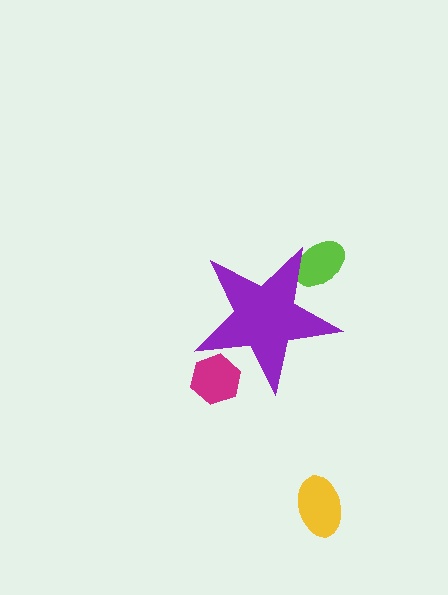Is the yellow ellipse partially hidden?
No, the yellow ellipse is fully visible.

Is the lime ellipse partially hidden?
Yes, the lime ellipse is partially hidden behind the purple star.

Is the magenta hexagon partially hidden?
Yes, the magenta hexagon is partially hidden behind the purple star.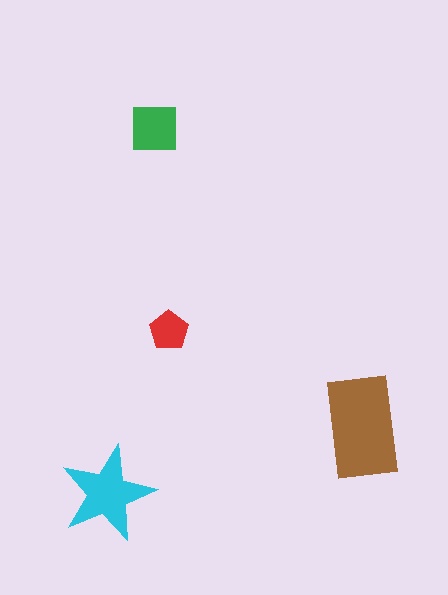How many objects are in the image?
There are 4 objects in the image.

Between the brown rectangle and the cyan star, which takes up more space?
The brown rectangle.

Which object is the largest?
The brown rectangle.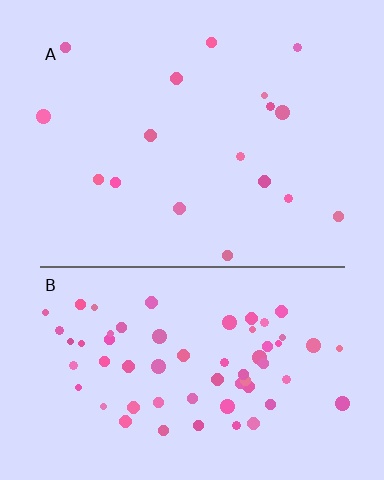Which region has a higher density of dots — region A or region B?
B (the bottom).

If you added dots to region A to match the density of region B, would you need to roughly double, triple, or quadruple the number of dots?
Approximately quadruple.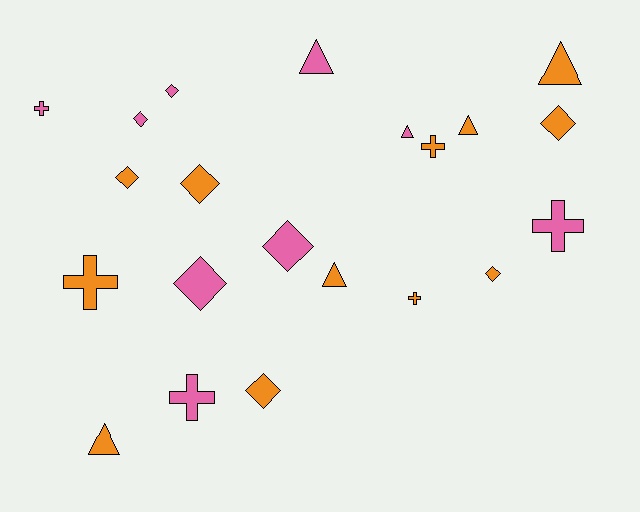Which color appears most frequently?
Orange, with 12 objects.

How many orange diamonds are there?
There are 5 orange diamonds.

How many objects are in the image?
There are 21 objects.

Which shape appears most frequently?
Diamond, with 9 objects.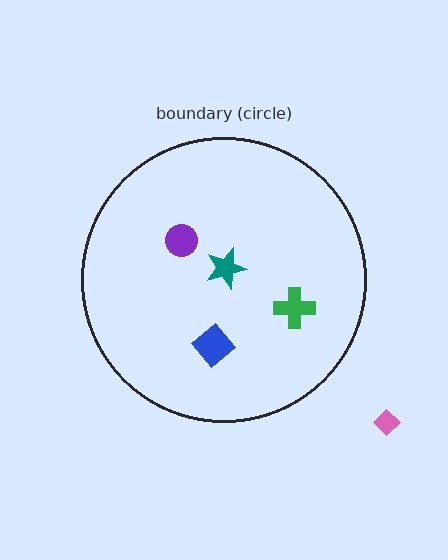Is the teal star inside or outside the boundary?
Inside.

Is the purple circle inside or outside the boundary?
Inside.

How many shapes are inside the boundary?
4 inside, 1 outside.